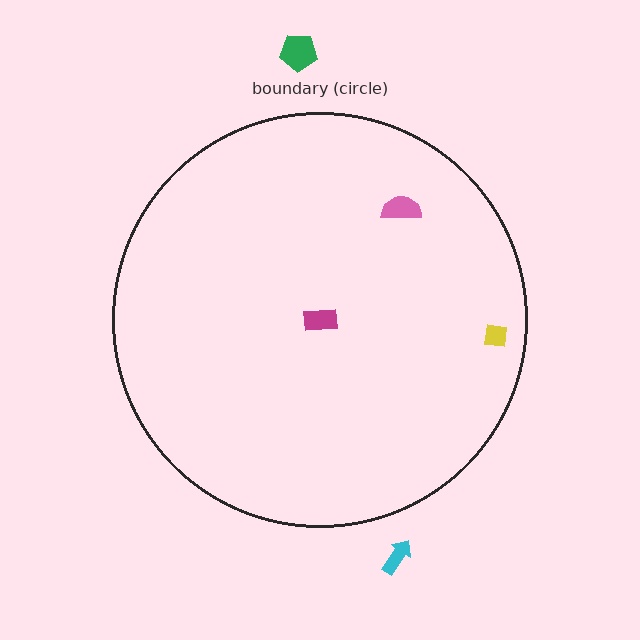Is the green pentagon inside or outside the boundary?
Outside.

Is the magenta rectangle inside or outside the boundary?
Inside.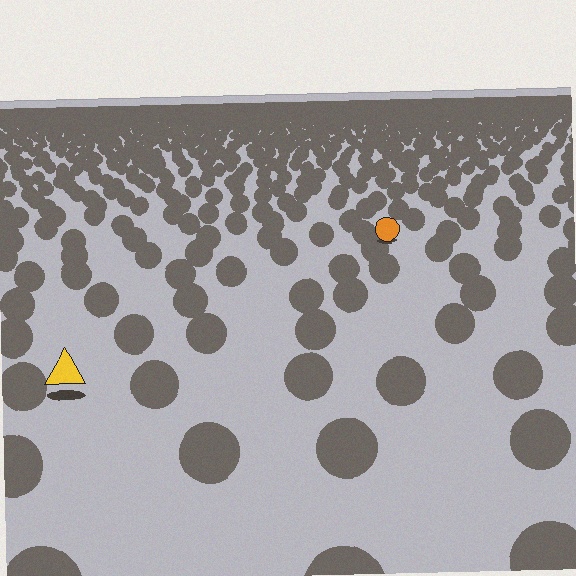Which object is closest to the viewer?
The yellow triangle is closest. The texture marks near it are larger and more spread out.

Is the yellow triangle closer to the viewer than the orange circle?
Yes. The yellow triangle is closer — you can tell from the texture gradient: the ground texture is coarser near it.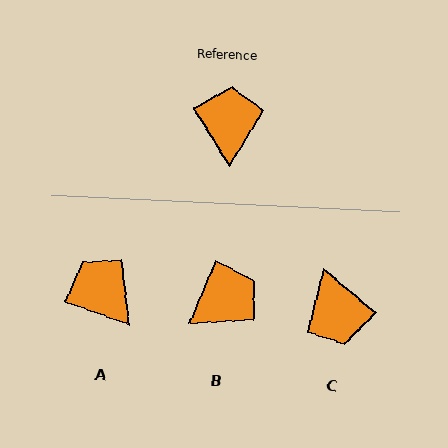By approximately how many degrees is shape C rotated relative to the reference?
Approximately 162 degrees clockwise.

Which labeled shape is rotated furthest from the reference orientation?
C, about 162 degrees away.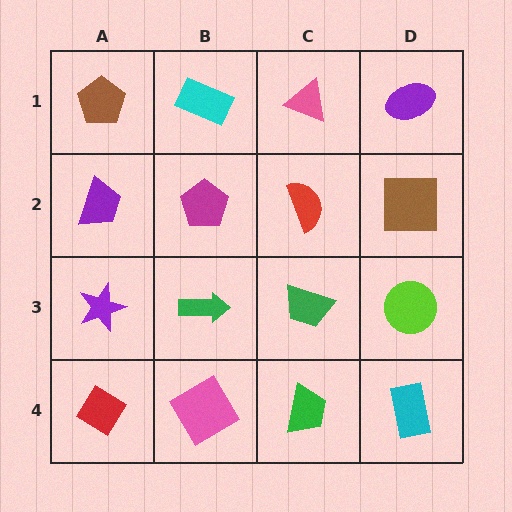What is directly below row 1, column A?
A purple trapezoid.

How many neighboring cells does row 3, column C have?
4.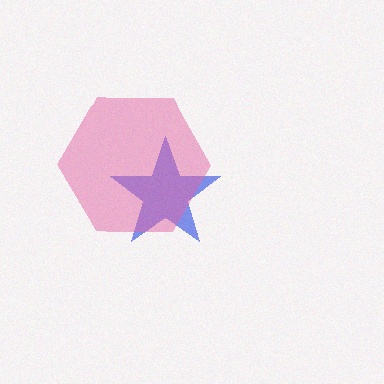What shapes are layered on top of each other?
The layered shapes are: a blue star, a pink hexagon.